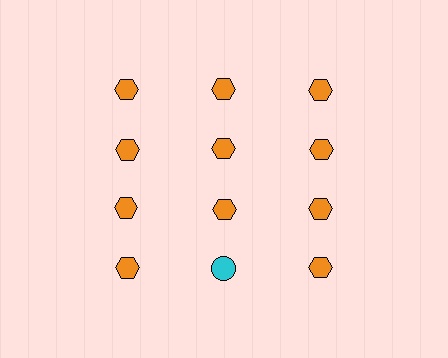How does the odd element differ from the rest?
It differs in both color (cyan instead of orange) and shape (circle instead of hexagon).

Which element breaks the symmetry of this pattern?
The cyan circle in the fourth row, second from left column breaks the symmetry. All other shapes are orange hexagons.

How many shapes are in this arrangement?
There are 12 shapes arranged in a grid pattern.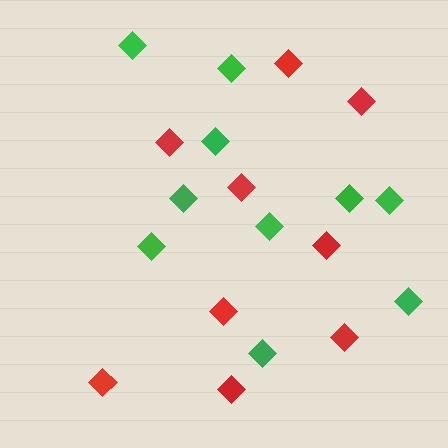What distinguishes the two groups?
There are 2 groups: one group of red diamonds (9) and one group of green diamonds (10).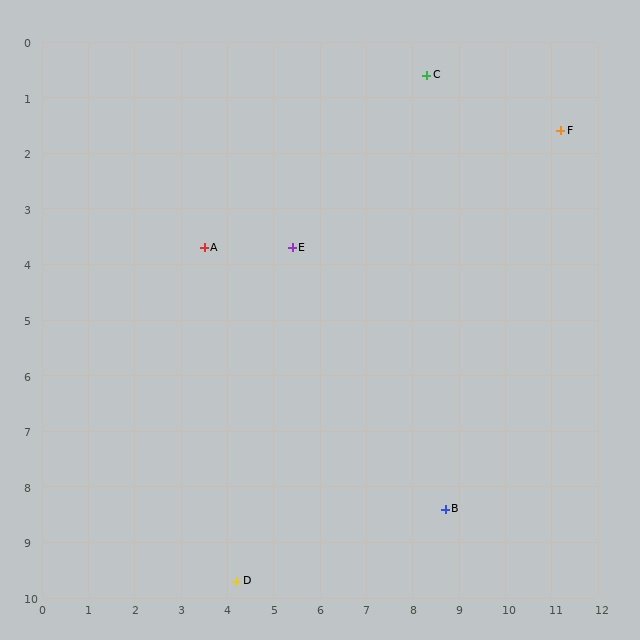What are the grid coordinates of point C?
Point C is at approximately (8.3, 0.6).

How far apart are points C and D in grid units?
Points C and D are about 10.0 grid units apart.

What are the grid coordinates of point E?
Point E is at approximately (5.4, 3.7).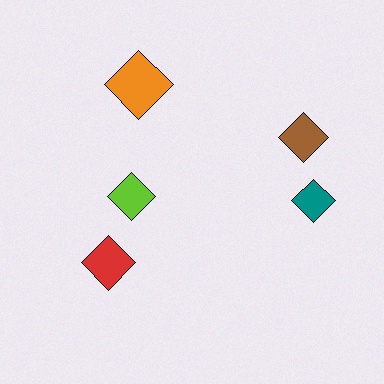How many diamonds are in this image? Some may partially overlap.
There are 5 diamonds.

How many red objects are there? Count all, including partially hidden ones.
There is 1 red object.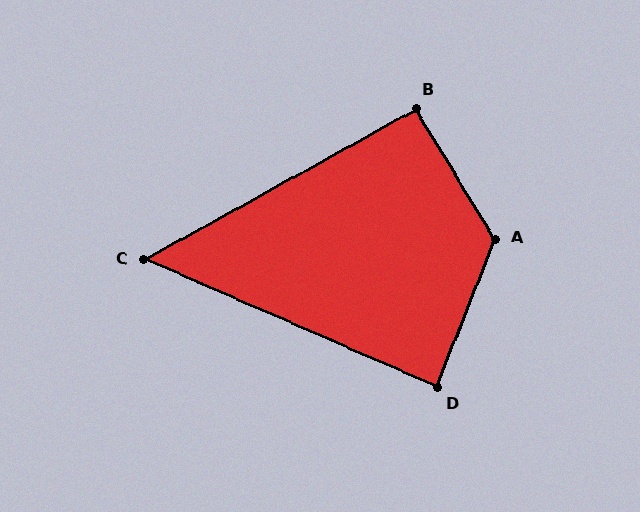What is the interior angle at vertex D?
Approximately 88 degrees (approximately right).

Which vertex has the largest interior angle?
A, at approximately 127 degrees.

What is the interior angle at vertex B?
Approximately 92 degrees (approximately right).